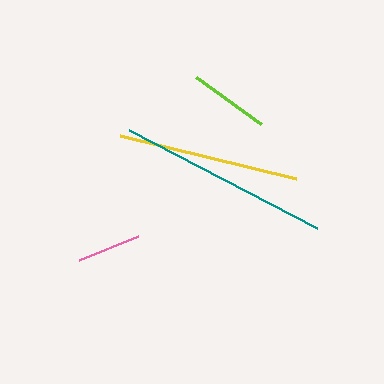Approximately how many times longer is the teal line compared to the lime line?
The teal line is approximately 2.6 times the length of the lime line.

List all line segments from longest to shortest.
From longest to shortest: teal, yellow, lime, pink.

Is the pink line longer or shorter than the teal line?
The teal line is longer than the pink line.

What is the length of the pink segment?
The pink segment is approximately 64 pixels long.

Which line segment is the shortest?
The pink line is the shortest at approximately 64 pixels.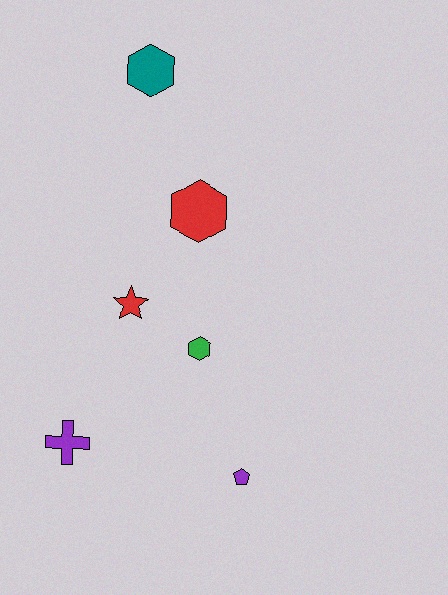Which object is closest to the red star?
The green hexagon is closest to the red star.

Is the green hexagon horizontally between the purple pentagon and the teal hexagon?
Yes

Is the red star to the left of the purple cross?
No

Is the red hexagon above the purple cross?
Yes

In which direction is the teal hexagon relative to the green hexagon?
The teal hexagon is above the green hexagon.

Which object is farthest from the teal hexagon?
The purple pentagon is farthest from the teal hexagon.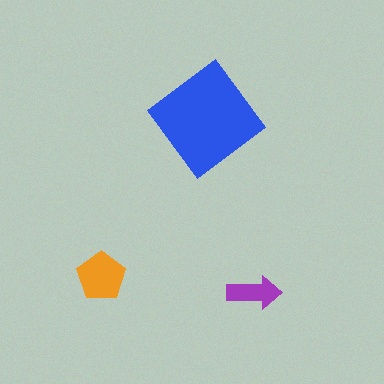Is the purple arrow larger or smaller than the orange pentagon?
Smaller.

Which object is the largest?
The blue diamond.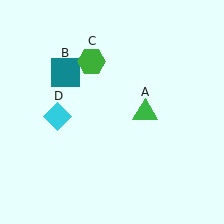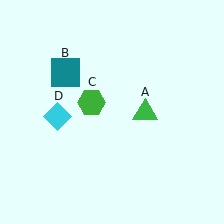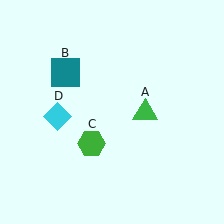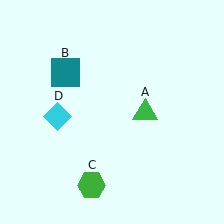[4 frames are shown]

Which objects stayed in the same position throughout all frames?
Green triangle (object A) and teal square (object B) and cyan diamond (object D) remained stationary.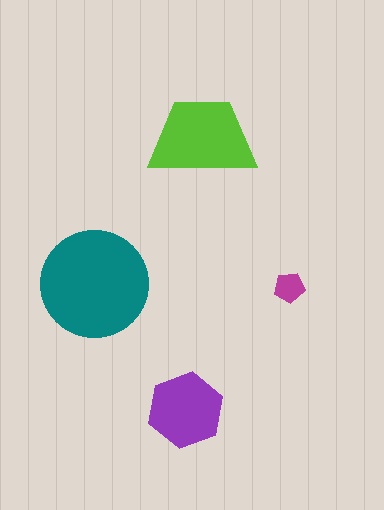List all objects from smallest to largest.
The magenta pentagon, the purple hexagon, the lime trapezoid, the teal circle.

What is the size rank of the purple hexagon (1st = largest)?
3rd.